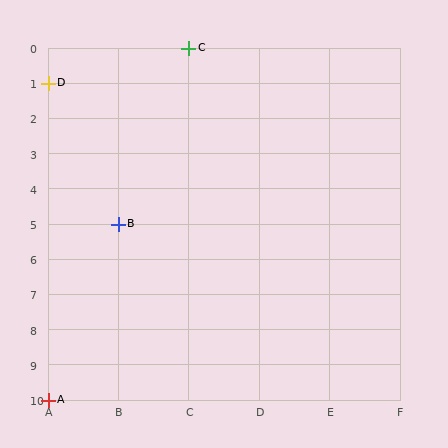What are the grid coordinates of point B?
Point B is at grid coordinates (B, 5).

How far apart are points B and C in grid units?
Points B and C are 1 column and 5 rows apart (about 5.1 grid units diagonally).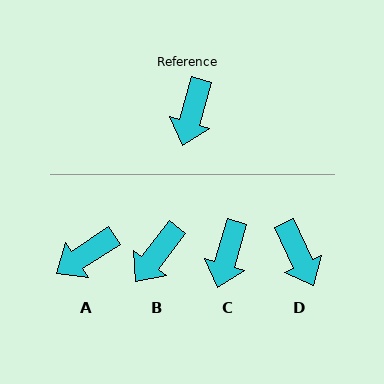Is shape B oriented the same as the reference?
No, it is off by about 22 degrees.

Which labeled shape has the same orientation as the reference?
C.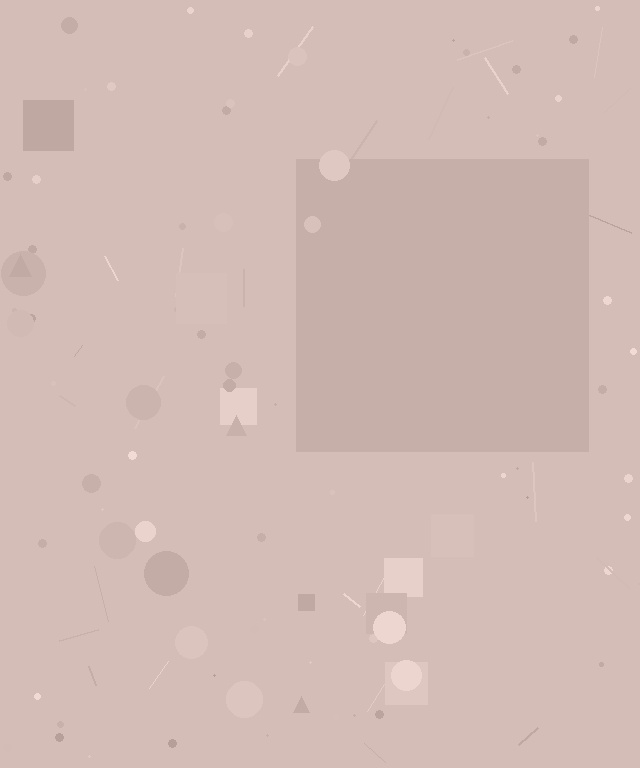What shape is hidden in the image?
A square is hidden in the image.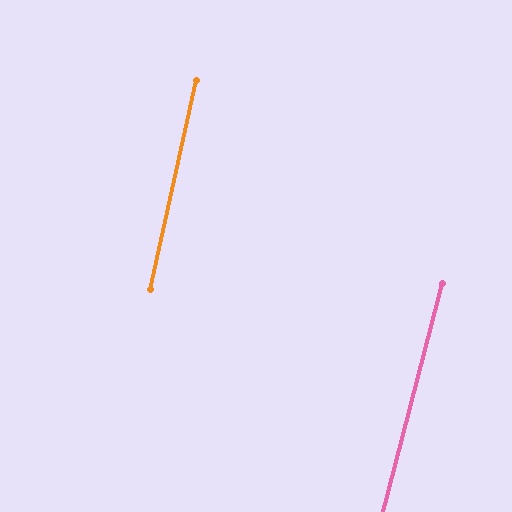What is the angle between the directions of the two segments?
Approximately 2 degrees.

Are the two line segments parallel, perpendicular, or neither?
Parallel — their directions differ by only 2.0°.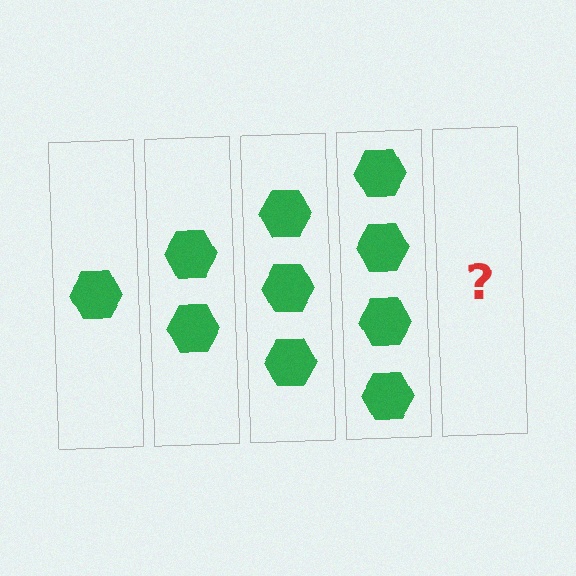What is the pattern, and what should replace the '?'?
The pattern is that each step adds one more hexagon. The '?' should be 5 hexagons.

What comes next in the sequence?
The next element should be 5 hexagons.